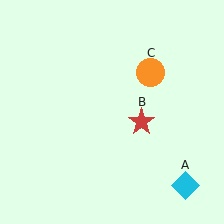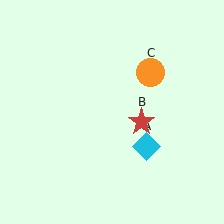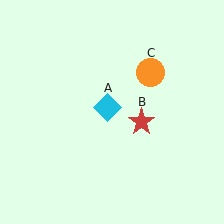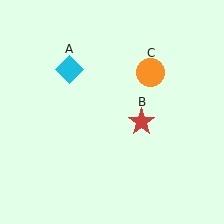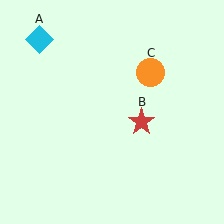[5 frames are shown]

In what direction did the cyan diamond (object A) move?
The cyan diamond (object A) moved up and to the left.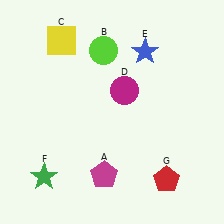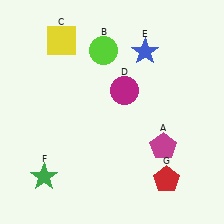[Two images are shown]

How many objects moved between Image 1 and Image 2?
1 object moved between the two images.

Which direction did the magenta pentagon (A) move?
The magenta pentagon (A) moved right.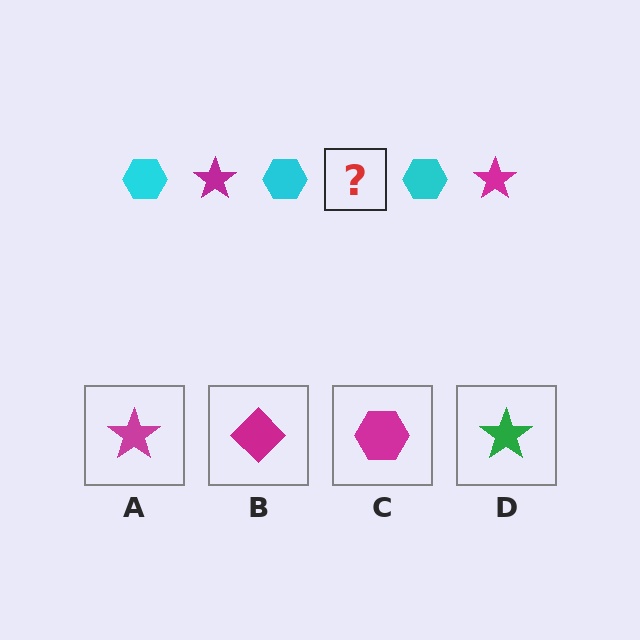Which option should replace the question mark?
Option A.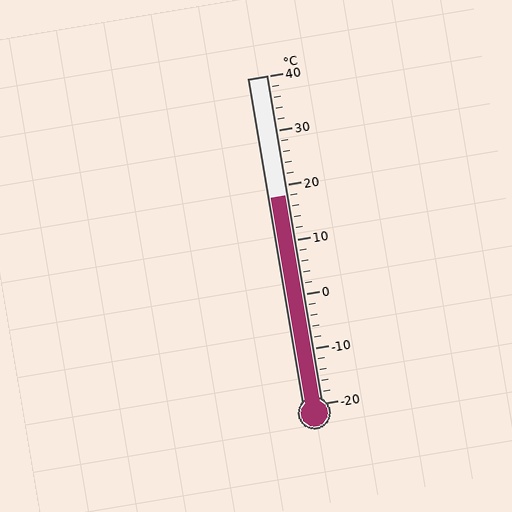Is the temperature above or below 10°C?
The temperature is above 10°C.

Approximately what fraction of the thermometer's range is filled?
The thermometer is filled to approximately 65% of its range.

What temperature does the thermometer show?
The thermometer shows approximately 18°C.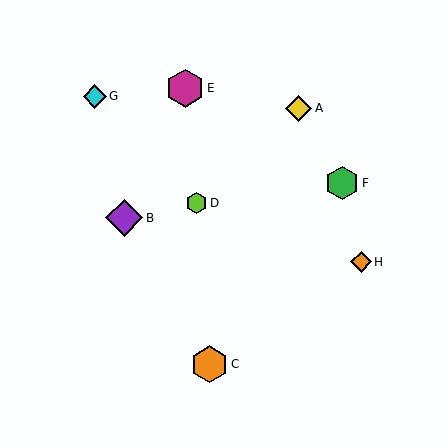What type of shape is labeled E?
Shape E is a magenta hexagon.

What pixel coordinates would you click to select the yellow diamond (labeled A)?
Click at (299, 108) to select the yellow diamond A.